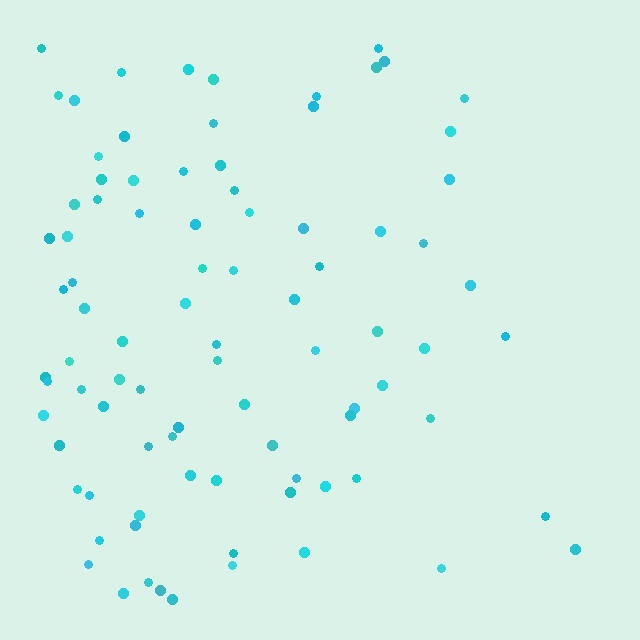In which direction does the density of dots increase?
From right to left, with the left side densest.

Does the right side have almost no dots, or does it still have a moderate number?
Still a moderate number, just noticeably fewer than the left.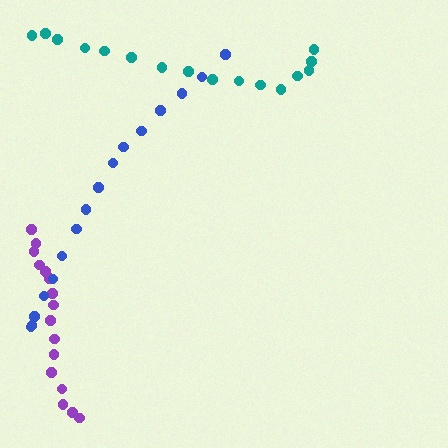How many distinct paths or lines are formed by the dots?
There are 3 distinct paths.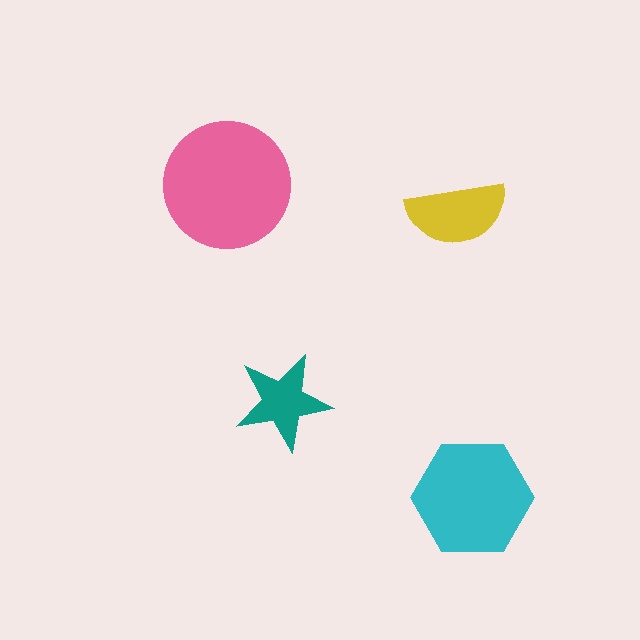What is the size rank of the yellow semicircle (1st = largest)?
3rd.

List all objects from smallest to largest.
The teal star, the yellow semicircle, the cyan hexagon, the pink circle.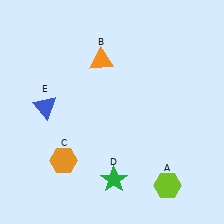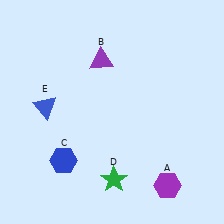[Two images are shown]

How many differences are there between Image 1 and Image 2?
There are 3 differences between the two images.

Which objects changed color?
A changed from lime to purple. B changed from orange to purple. C changed from orange to blue.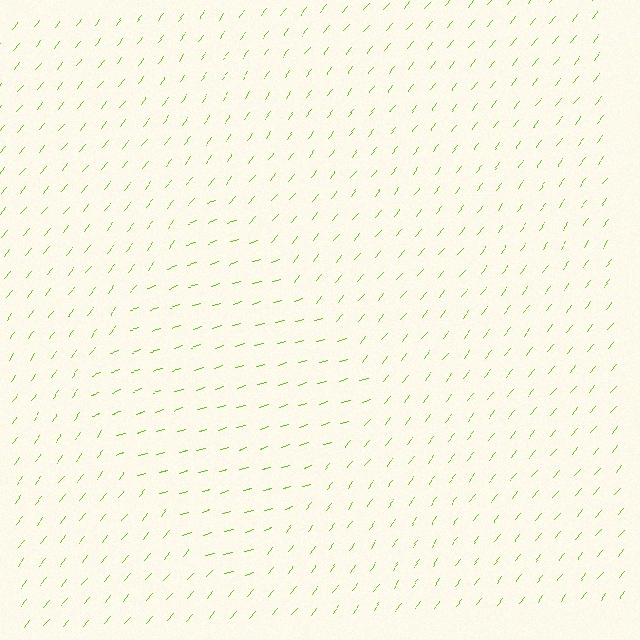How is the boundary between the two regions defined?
The boundary is defined purely by a change in line orientation (approximately 35 degrees difference). All lines are the same color and thickness.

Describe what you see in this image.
The image is filled with small lime line segments. A diamond region in the image has lines oriented differently from the surrounding lines, creating a visible texture boundary.